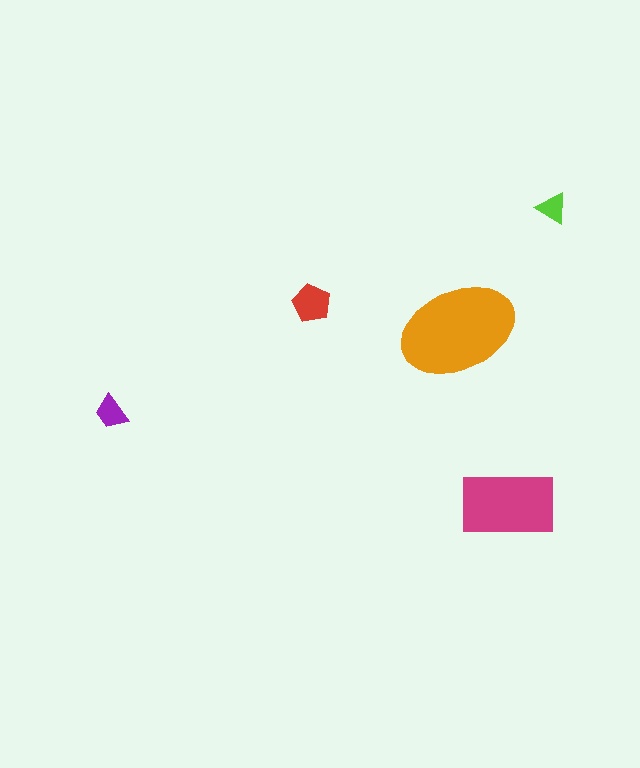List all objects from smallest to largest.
The lime triangle, the purple trapezoid, the red pentagon, the magenta rectangle, the orange ellipse.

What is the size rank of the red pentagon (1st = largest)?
3rd.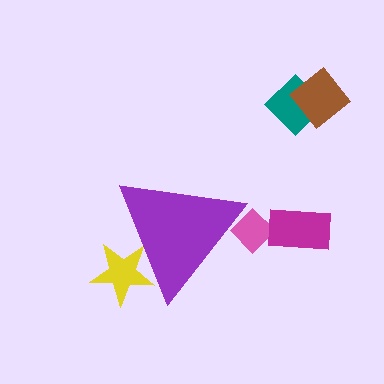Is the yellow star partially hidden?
Yes, the yellow star is partially hidden behind the purple triangle.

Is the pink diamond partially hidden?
Yes, the pink diamond is partially hidden behind the purple triangle.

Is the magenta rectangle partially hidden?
No, the magenta rectangle is fully visible.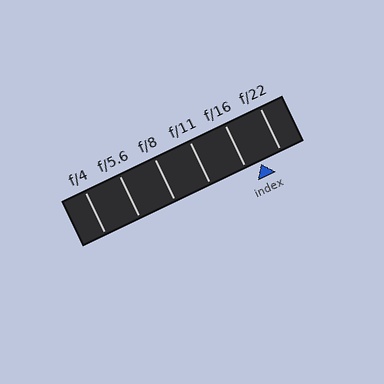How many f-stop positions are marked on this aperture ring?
There are 6 f-stop positions marked.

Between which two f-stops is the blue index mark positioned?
The index mark is between f/16 and f/22.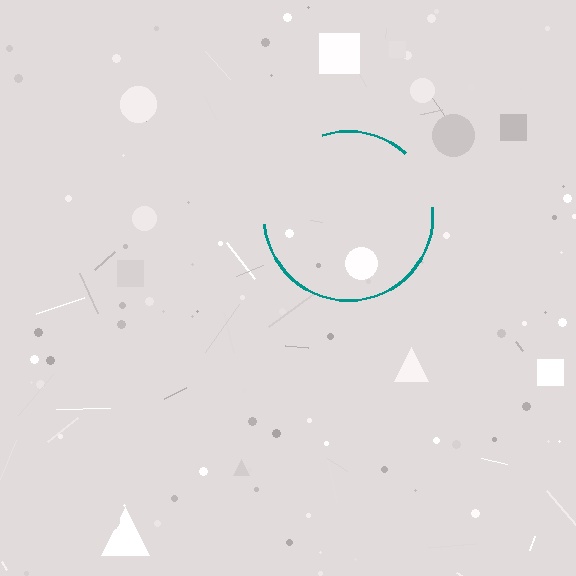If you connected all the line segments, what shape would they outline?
They would outline a circle.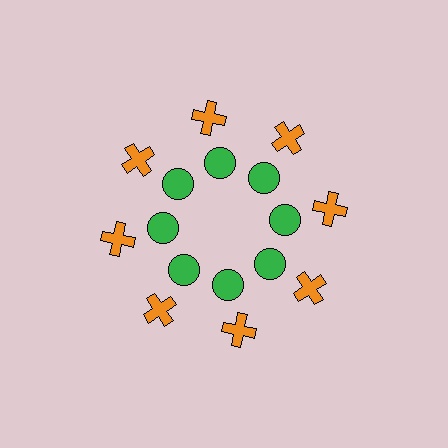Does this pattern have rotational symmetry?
Yes, this pattern has 8-fold rotational symmetry. It looks the same after rotating 45 degrees around the center.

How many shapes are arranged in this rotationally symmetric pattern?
There are 16 shapes, arranged in 8 groups of 2.